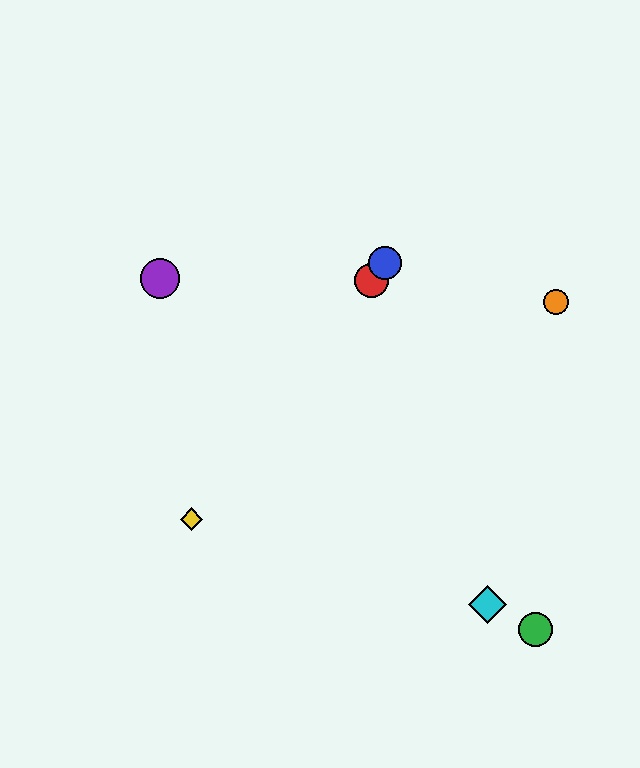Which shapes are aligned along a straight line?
The red circle, the blue circle, the yellow diamond are aligned along a straight line.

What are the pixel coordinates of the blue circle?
The blue circle is at (385, 263).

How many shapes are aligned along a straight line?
3 shapes (the red circle, the blue circle, the yellow diamond) are aligned along a straight line.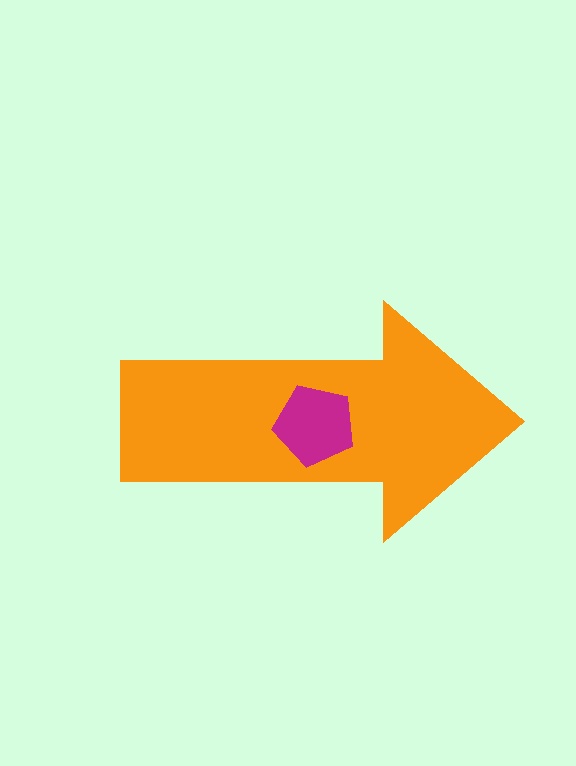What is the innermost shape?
The magenta pentagon.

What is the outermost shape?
The orange arrow.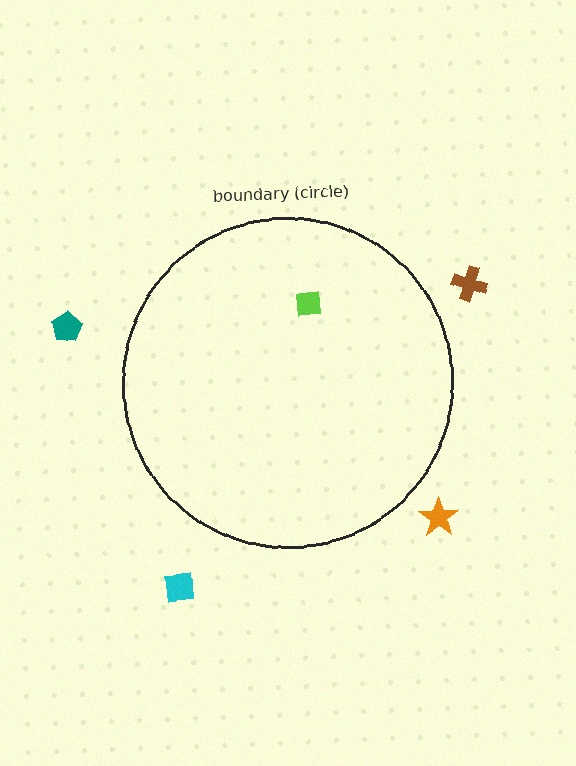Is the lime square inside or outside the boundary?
Inside.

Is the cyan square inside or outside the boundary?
Outside.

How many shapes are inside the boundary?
1 inside, 4 outside.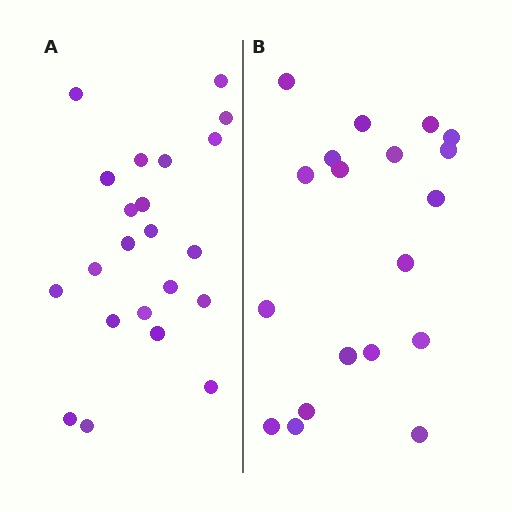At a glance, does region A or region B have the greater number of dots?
Region A (the left region) has more dots.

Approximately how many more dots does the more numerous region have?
Region A has just a few more — roughly 2 or 3 more dots than region B.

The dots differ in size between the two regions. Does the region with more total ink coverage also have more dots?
No. Region B has more total ink coverage because its dots are larger, but region A actually contains more individual dots. Total area can be misleading — the number of items is what matters here.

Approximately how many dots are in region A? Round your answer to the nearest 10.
About 20 dots. (The exact count is 22, which rounds to 20.)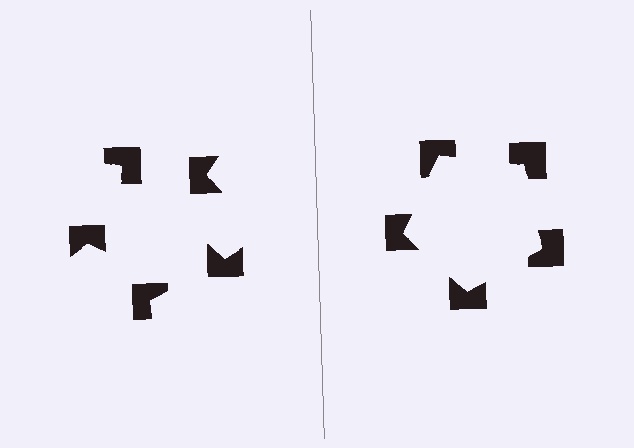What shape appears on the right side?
An illusory pentagon.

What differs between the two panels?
The notched squares are positioned identically on both sides; only the wedge orientations differ. On the right they align to a pentagon; on the left they are misaligned.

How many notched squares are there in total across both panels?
10 — 5 on each side.